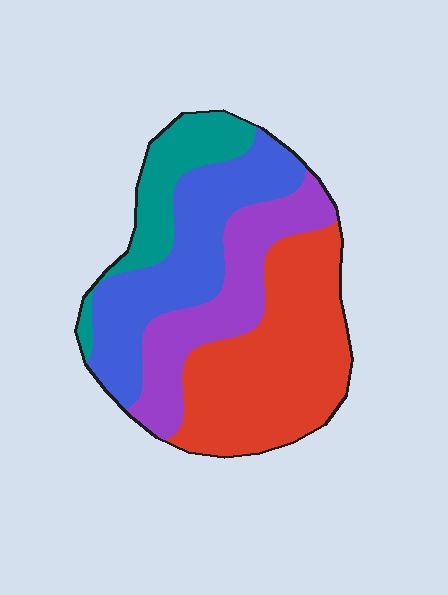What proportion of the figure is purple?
Purple takes up between a sixth and a third of the figure.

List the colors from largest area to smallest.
From largest to smallest: red, blue, purple, teal.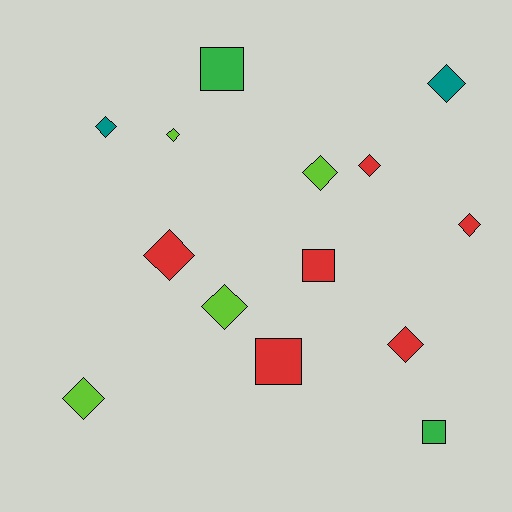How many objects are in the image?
There are 14 objects.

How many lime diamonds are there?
There are 4 lime diamonds.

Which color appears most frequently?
Red, with 6 objects.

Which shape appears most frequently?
Diamond, with 10 objects.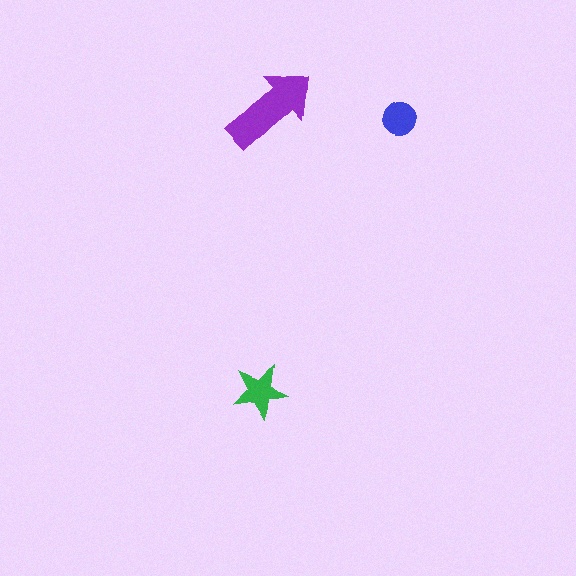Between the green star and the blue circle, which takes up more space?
The green star.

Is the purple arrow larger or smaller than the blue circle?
Larger.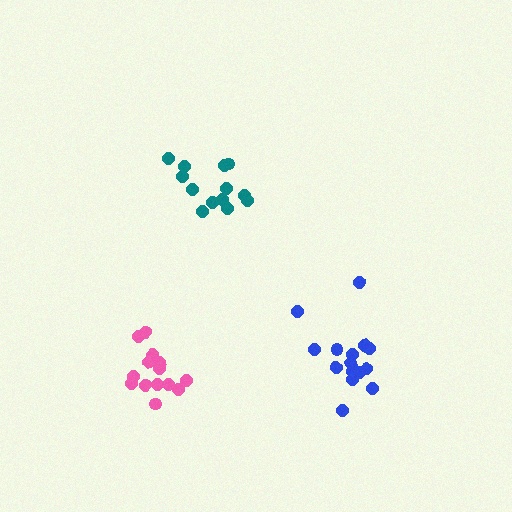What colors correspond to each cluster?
The clusters are colored: blue, teal, pink.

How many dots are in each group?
Group 1: 15 dots, Group 2: 13 dots, Group 3: 14 dots (42 total).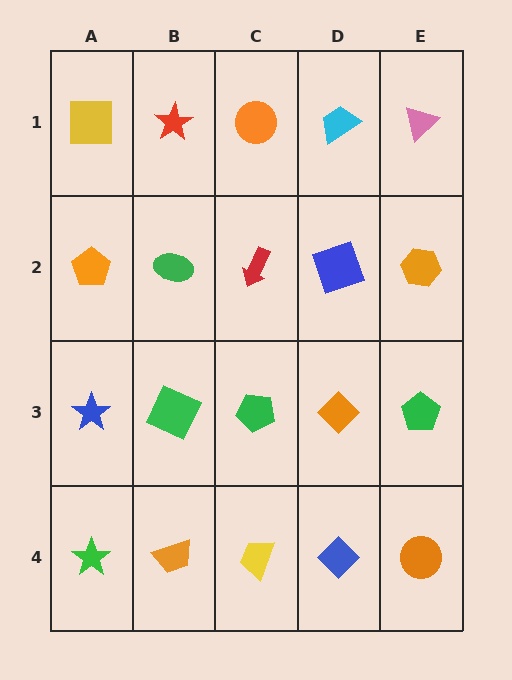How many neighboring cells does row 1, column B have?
3.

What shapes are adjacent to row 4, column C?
A green pentagon (row 3, column C), an orange trapezoid (row 4, column B), a blue diamond (row 4, column D).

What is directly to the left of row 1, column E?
A cyan trapezoid.